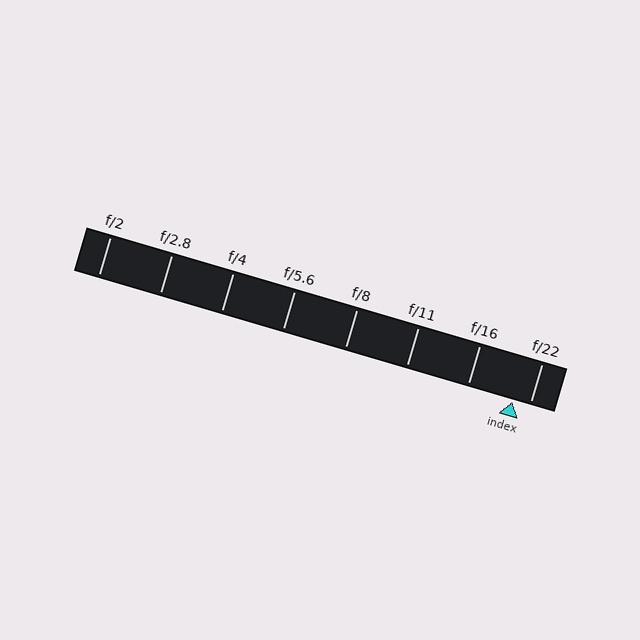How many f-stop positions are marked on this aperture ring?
There are 8 f-stop positions marked.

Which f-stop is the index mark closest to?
The index mark is closest to f/22.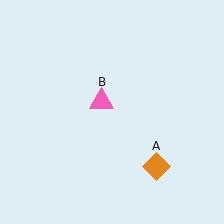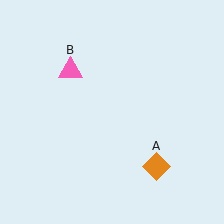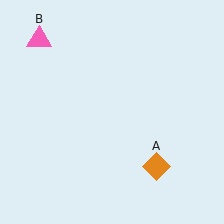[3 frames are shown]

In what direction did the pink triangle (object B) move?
The pink triangle (object B) moved up and to the left.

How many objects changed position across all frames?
1 object changed position: pink triangle (object B).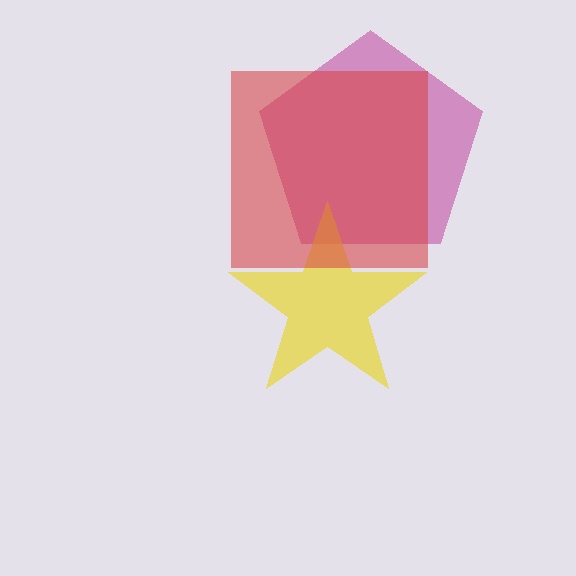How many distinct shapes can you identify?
There are 3 distinct shapes: a magenta pentagon, a yellow star, a red square.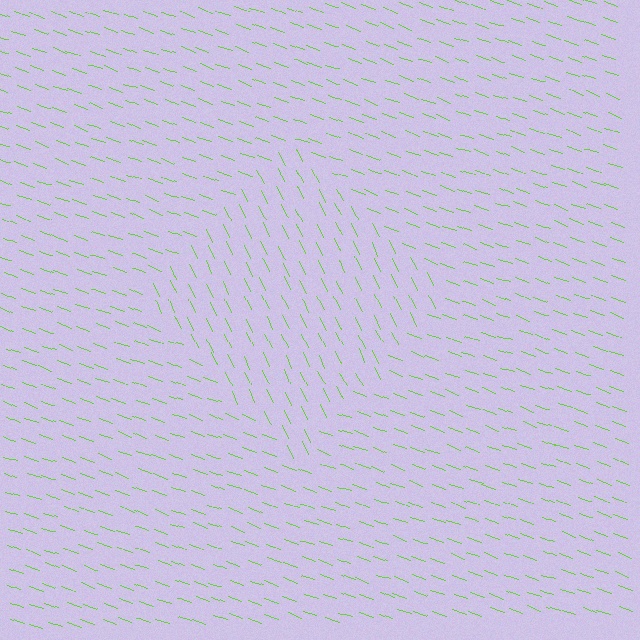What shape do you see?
I see a diamond.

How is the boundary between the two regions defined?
The boundary is defined purely by a change in line orientation (approximately 45 degrees difference). All lines are the same color and thickness.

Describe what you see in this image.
The image is filled with small lime line segments. A diamond region in the image has lines oriented differently from the surrounding lines, creating a visible texture boundary.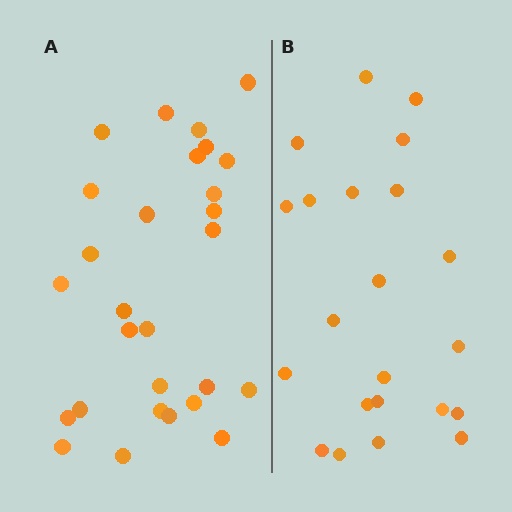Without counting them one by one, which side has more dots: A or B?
Region A (the left region) has more dots.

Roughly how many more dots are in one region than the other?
Region A has about 6 more dots than region B.